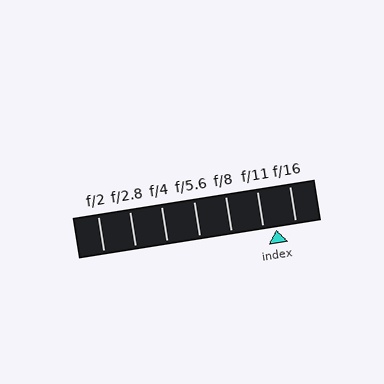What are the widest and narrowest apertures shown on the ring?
The widest aperture shown is f/2 and the narrowest is f/16.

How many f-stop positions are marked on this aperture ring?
There are 7 f-stop positions marked.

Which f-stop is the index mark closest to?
The index mark is closest to f/11.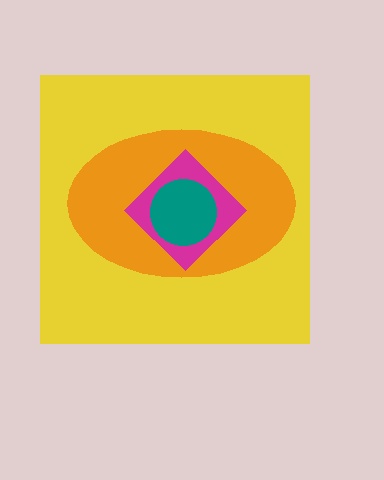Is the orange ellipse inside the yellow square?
Yes.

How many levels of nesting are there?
4.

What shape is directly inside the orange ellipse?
The magenta diamond.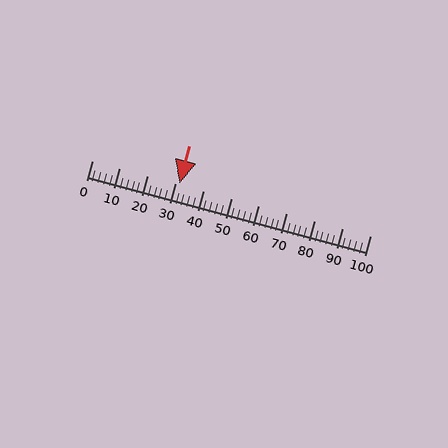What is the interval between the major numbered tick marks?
The major tick marks are spaced 10 units apart.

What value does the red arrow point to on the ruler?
The red arrow points to approximately 32.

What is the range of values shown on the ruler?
The ruler shows values from 0 to 100.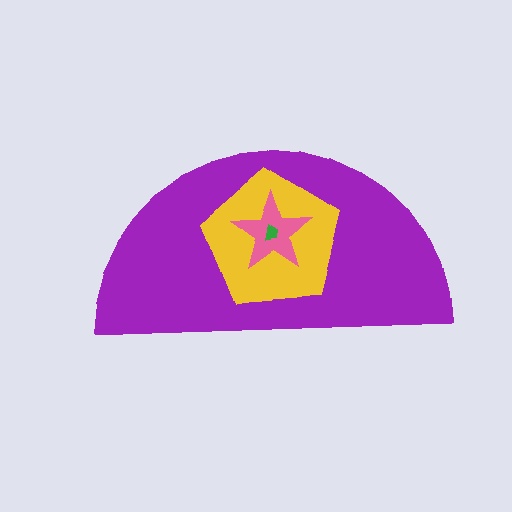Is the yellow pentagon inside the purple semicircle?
Yes.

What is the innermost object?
The green trapezoid.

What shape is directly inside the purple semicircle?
The yellow pentagon.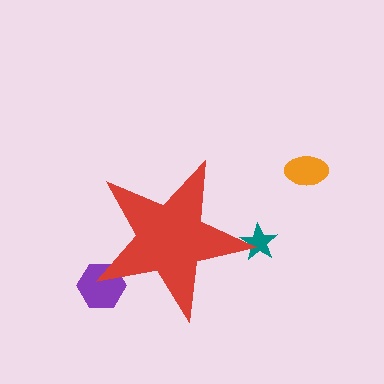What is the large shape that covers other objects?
A red star.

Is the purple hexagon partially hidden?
Yes, the purple hexagon is partially hidden behind the red star.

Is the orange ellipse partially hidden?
No, the orange ellipse is fully visible.